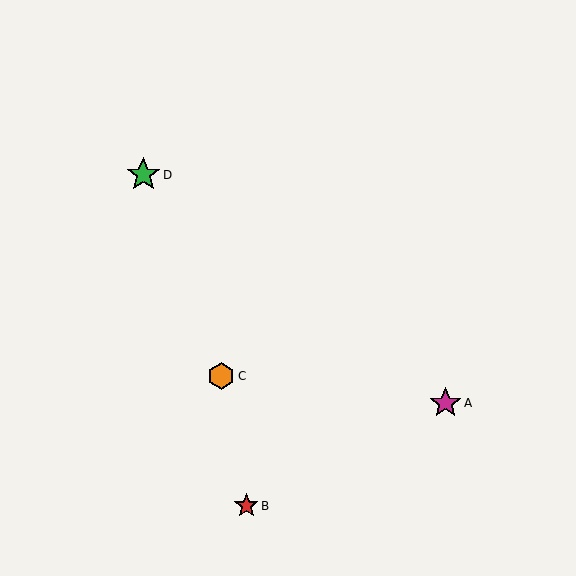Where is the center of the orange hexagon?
The center of the orange hexagon is at (221, 376).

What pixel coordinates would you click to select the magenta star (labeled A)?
Click at (446, 403) to select the magenta star A.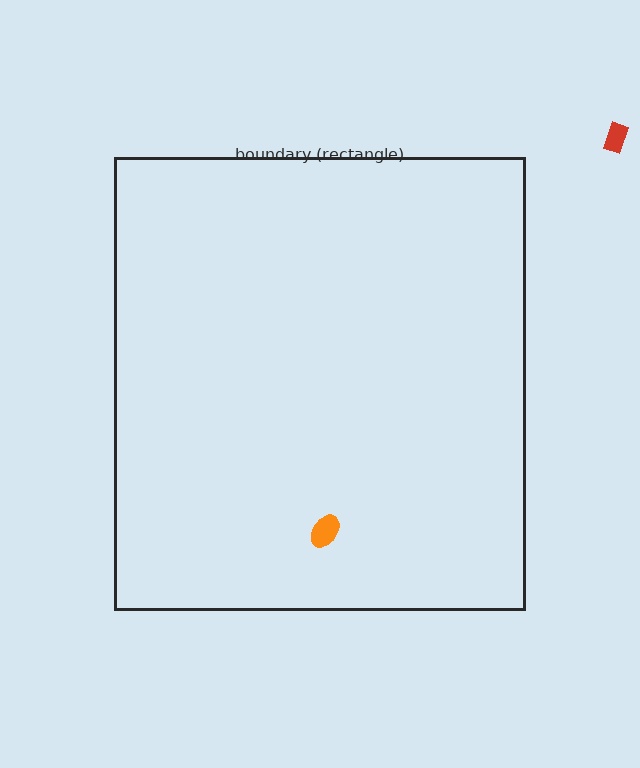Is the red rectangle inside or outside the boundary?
Outside.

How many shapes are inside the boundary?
1 inside, 1 outside.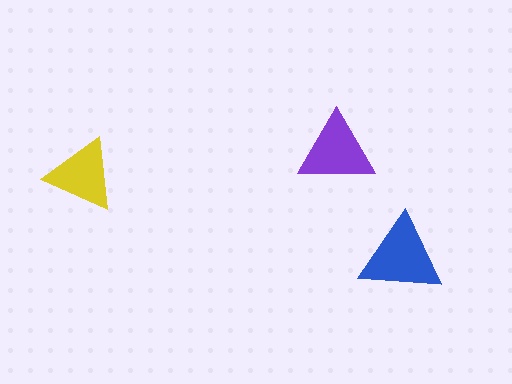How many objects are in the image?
There are 3 objects in the image.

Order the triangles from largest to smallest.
the blue one, the purple one, the yellow one.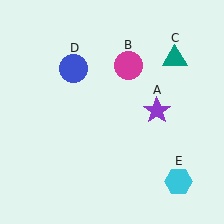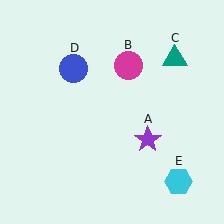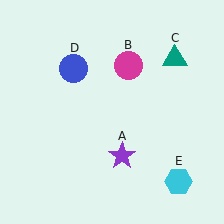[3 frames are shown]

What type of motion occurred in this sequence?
The purple star (object A) rotated clockwise around the center of the scene.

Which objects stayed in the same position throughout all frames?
Magenta circle (object B) and teal triangle (object C) and blue circle (object D) and cyan hexagon (object E) remained stationary.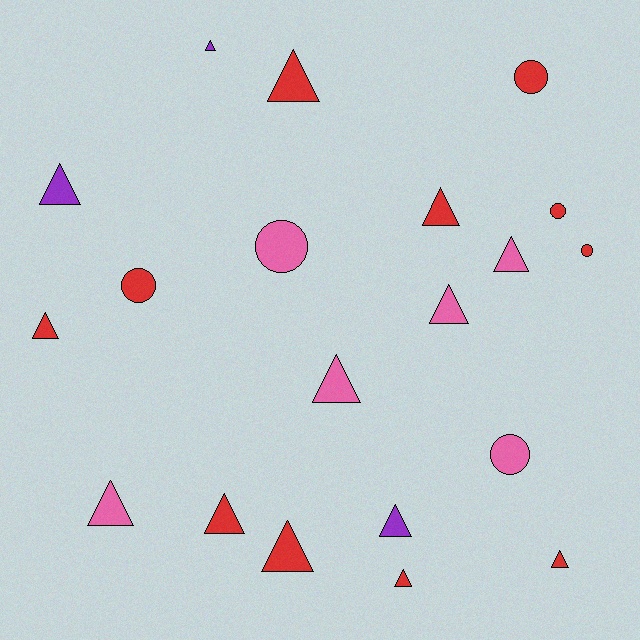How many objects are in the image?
There are 20 objects.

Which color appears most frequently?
Red, with 11 objects.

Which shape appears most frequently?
Triangle, with 14 objects.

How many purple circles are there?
There are no purple circles.